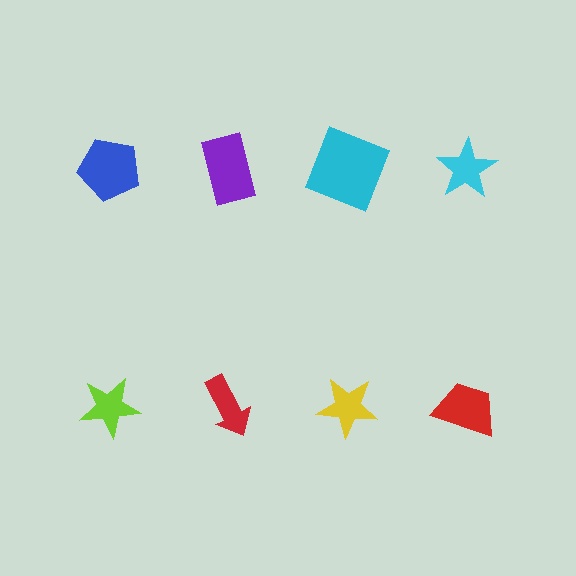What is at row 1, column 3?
A cyan square.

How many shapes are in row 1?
4 shapes.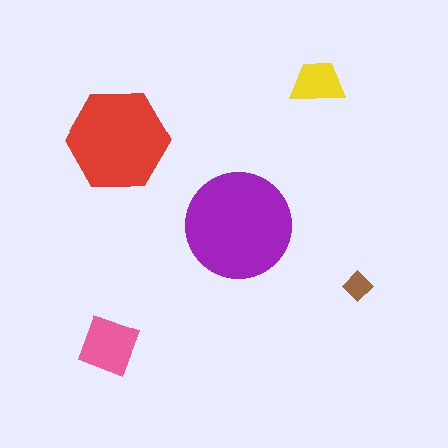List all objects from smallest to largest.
The brown diamond, the yellow trapezoid, the pink square, the red hexagon, the purple circle.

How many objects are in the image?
There are 5 objects in the image.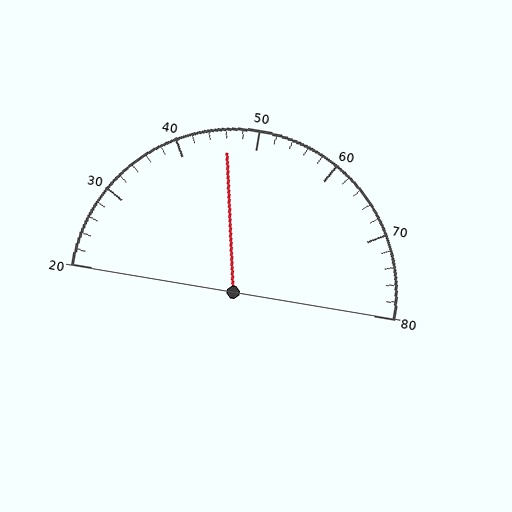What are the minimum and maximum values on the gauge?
The gauge ranges from 20 to 80.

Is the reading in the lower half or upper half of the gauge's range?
The reading is in the lower half of the range (20 to 80).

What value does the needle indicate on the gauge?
The needle indicates approximately 46.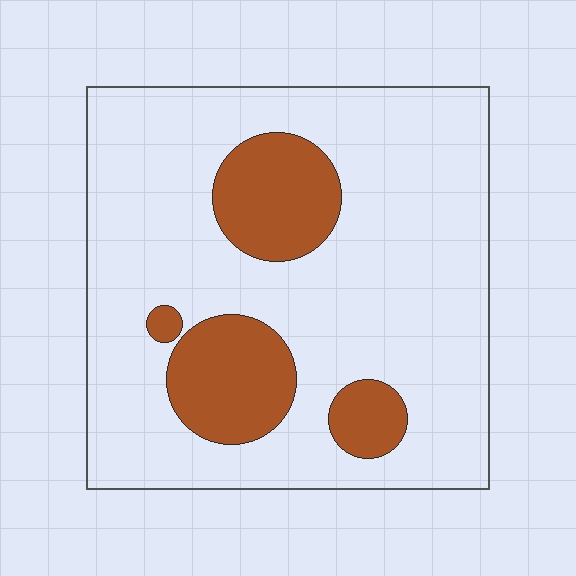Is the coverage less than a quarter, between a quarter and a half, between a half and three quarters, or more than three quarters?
Less than a quarter.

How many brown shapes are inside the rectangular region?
4.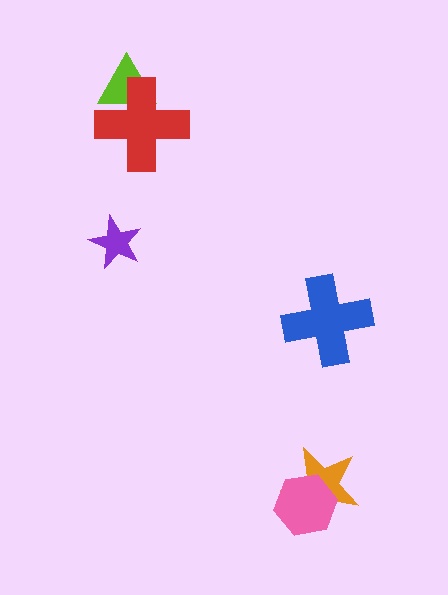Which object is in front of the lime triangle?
The red cross is in front of the lime triangle.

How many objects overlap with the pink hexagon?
1 object overlaps with the pink hexagon.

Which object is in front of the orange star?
The pink hexagon is in front of the orange star.